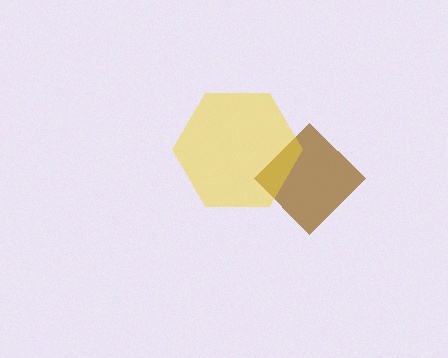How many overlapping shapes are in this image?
There are 2 overlapping shapes in the image.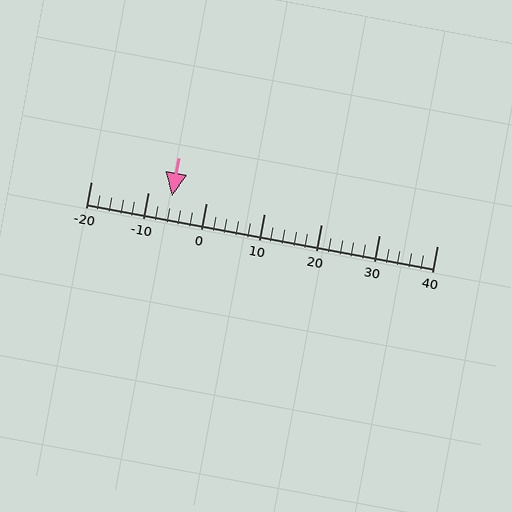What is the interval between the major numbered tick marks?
The major tick marks are spaced 10 units apart.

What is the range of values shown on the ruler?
The ruler shows values from -20 to 40.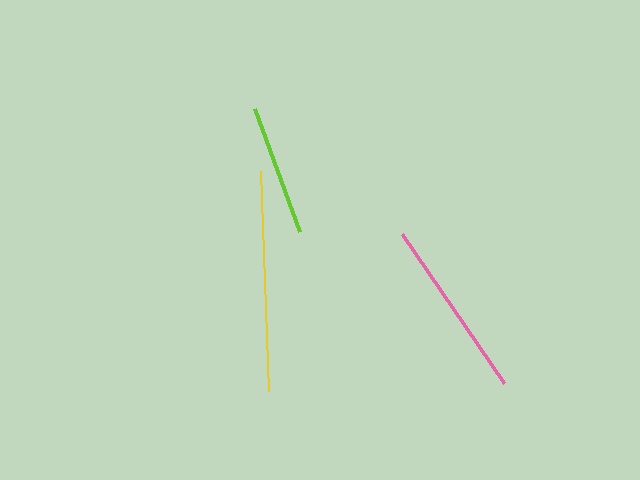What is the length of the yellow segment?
The yellow segment is approximately 220 pixels long.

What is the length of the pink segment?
The pink segment is approximately 180 pixels long.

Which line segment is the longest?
The yellow line is the longest at approximately 220 pixels.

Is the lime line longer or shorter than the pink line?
The pink line is longer than the lime line.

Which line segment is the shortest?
The lime line is the shortest at approximately 132 pixels.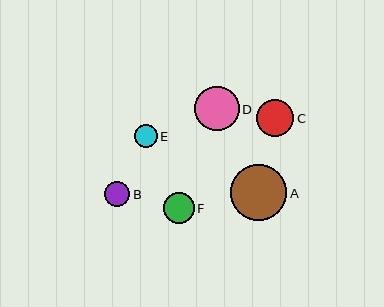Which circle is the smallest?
Circle E is the smallest with a size of approximately 23 pixels.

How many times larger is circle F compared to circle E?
Circle F is approximately 1.3 times the size of circle E.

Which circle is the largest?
Circle A is the largest with a size of approximately 57 pixels.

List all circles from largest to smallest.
From largest to smallest: A, D, C, F, B, E.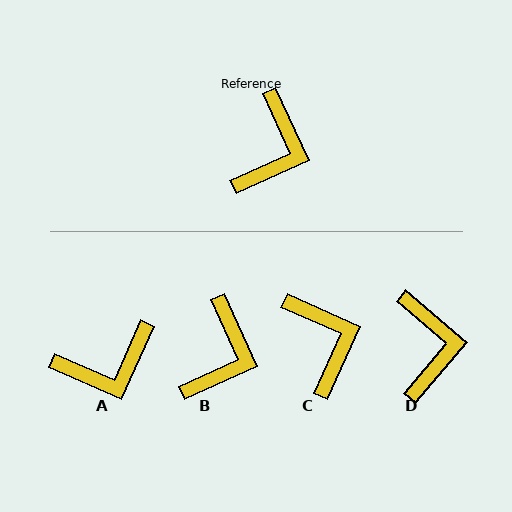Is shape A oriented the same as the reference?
No, it is off by about 48 degrees.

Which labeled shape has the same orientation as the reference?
B.